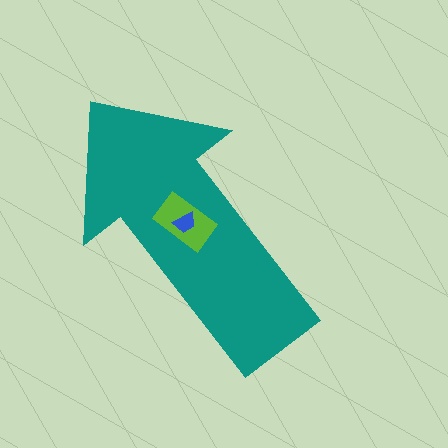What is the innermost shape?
The blue trapezoid.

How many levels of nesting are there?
3.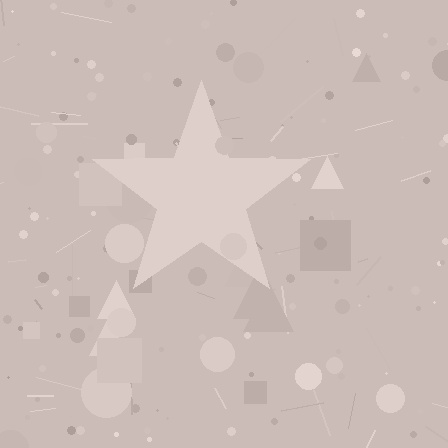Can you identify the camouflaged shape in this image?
The camouflaged shape is a star.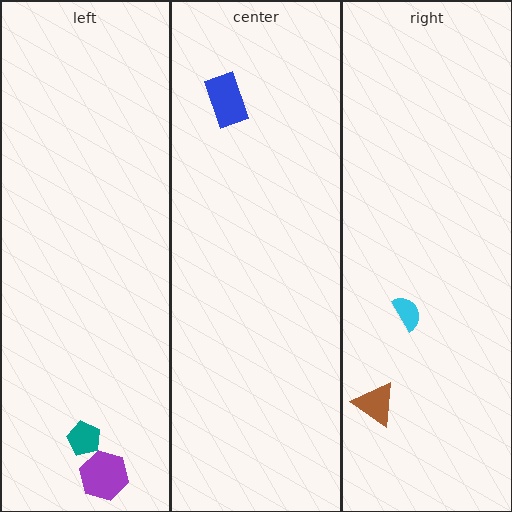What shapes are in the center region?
The blue rectangle.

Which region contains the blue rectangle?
The center region.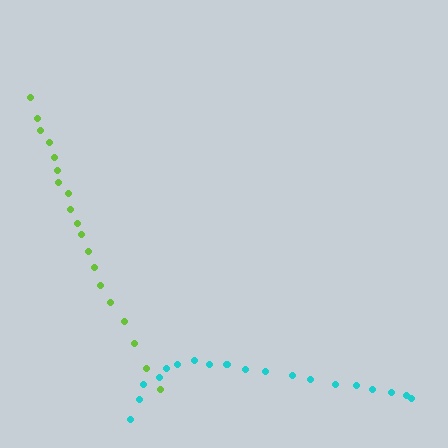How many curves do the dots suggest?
There are 2 distinct paths.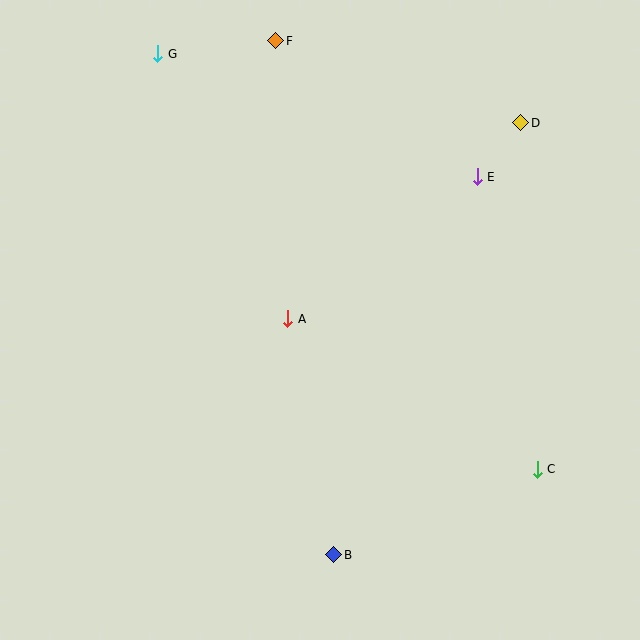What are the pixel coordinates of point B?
Point B is at (334, 555).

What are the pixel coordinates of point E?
Point E is at (477, 177).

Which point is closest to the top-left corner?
Point G is closest to the top-left corner.